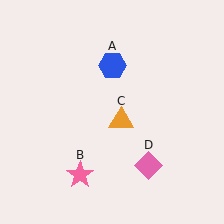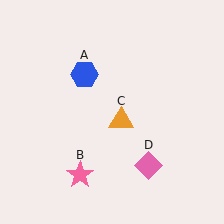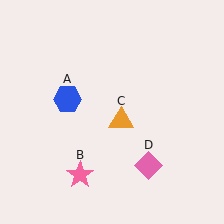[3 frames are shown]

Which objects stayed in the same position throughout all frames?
Pink star (object B) and orange triangle (object C) and pink diamond (object D) remained stationary.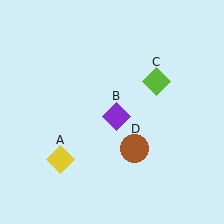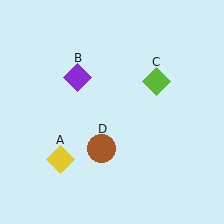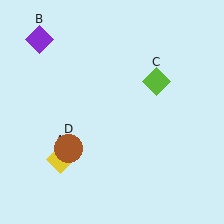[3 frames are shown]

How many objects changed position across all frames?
2 objects changed position: purple diamond (object B), brown circle (object D).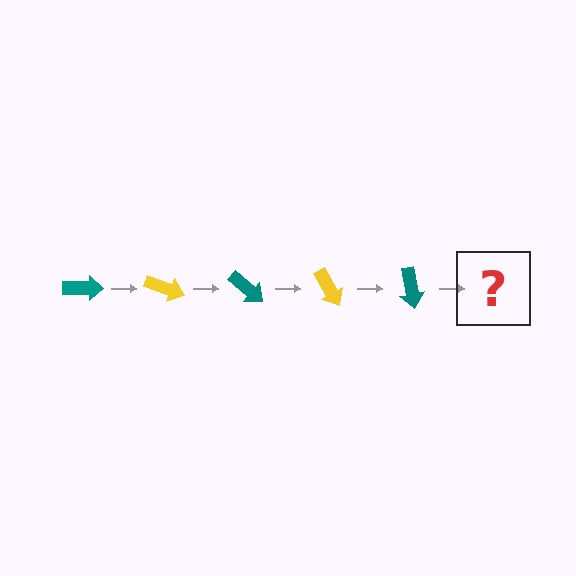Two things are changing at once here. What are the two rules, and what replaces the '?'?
The two rules are that it rotates 20 degrees each step and the color cycles through teal and yellow. The '?' should be a yellow arrow, rotated 100 degrees from the start.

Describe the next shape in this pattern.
It should be a yellow arrow, rotated 100 degrees from the start.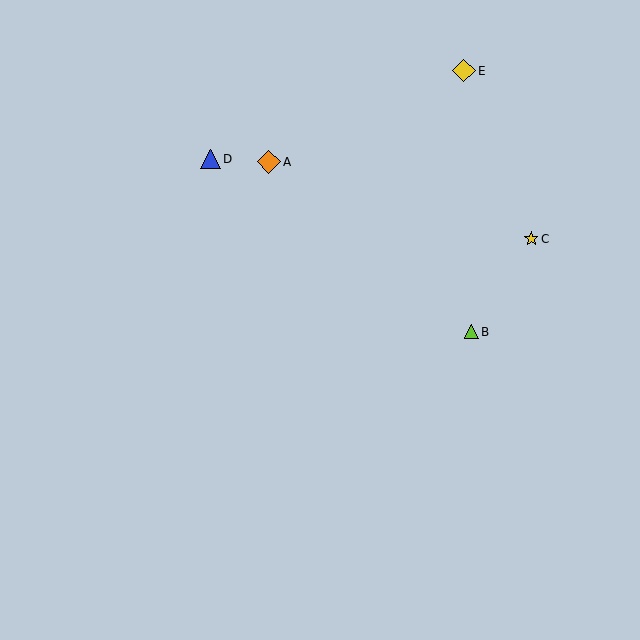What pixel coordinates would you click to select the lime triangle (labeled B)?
Click at (471, 332) to select the lime triangle B.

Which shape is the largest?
The orange diamond (labeled A) is the largest.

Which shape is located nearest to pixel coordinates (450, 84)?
The yellow diamond (labeled E) at (464, 71) is nearest to that location.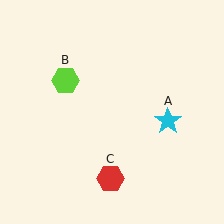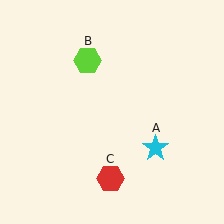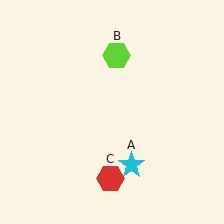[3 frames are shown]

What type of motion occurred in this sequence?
The cyan star (object A), lime hexagon (object B) rotated clockwise around the center of the scene.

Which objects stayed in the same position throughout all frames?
Red hexagon (object C) remained stationary.